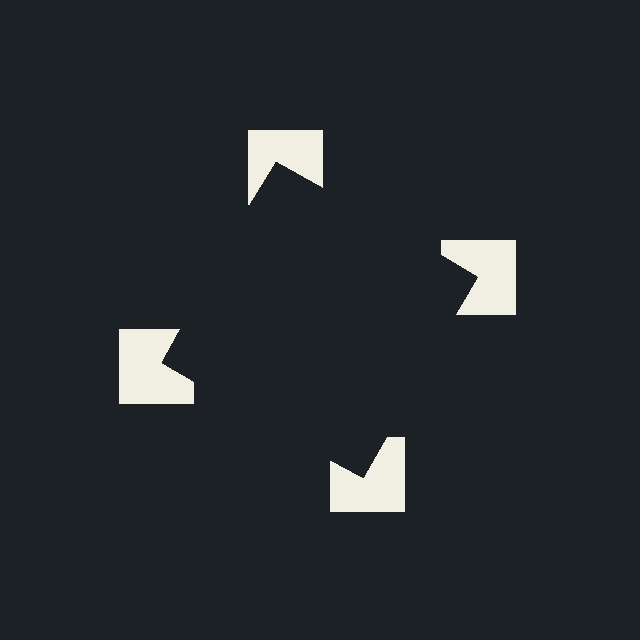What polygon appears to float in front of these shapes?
An illusory square — its edges are inferred from the aligned wedge cuts in the notched squares, not physically drawn.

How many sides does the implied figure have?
4 sides.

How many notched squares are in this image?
There are 4 — one at each vertex of the illusory square.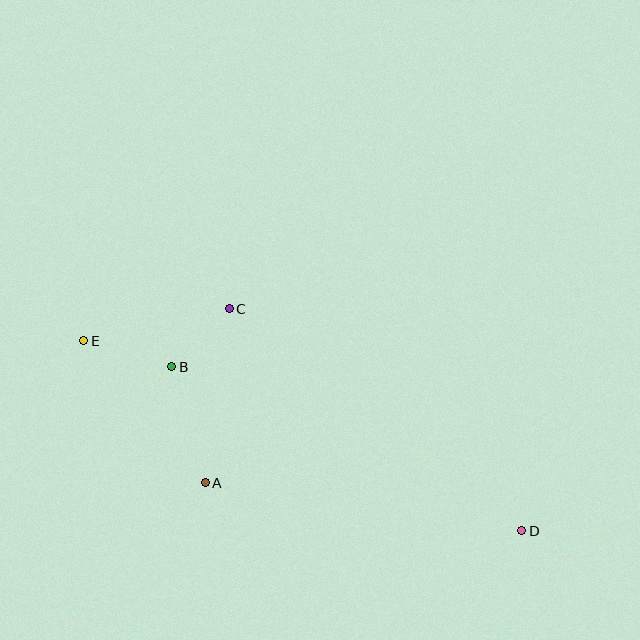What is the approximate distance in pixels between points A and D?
The distance between A and D is approximately 320 pixels.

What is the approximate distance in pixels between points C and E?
The distance between C and E is approximately 149 pixels.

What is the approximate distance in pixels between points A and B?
The distance between A and B is approximately 120 pixels.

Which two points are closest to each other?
Points B and C are closest to each other.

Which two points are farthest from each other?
Points D and E are farthest from each other.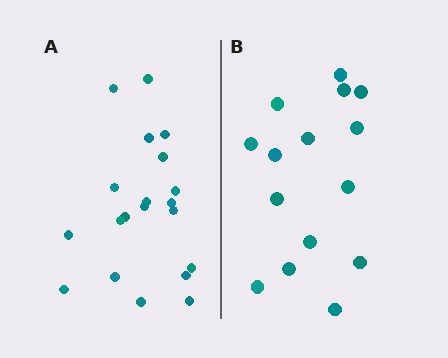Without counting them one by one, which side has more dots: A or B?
Region A (the left region) has more dots.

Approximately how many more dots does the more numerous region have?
Region A has about 5 more dots than region B.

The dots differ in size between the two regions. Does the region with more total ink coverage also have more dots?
No. Region B has more total ink coverage because its dots are larger, but region A actually contains more individual dots. Total area can be misleading — the number of items is what matters here.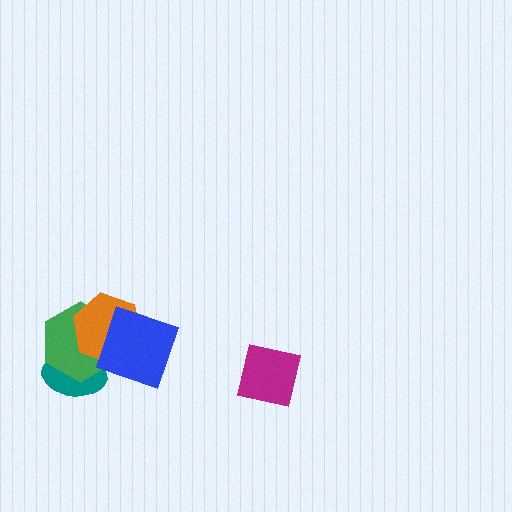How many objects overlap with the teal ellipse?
2 objects overlap with the teal ellipse.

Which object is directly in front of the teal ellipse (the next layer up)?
The green hexagon is directly in front of the teal ellipse.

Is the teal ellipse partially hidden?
Yes, it is partially covered by another shape.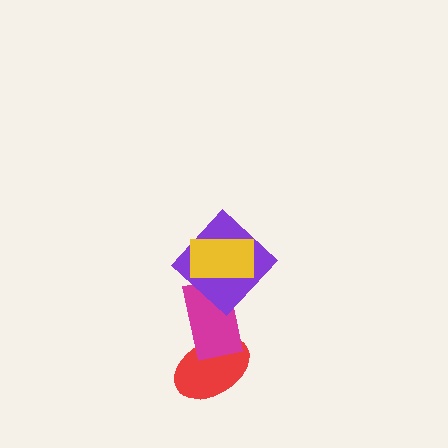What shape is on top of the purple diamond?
The yellow rectangle is on top of the purple diamond.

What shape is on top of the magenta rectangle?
The purple diamond is on top of the magenta rectangle.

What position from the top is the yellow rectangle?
The yellow rectangle is 1st from the top.